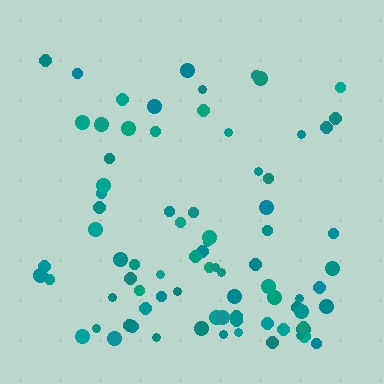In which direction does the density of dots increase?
From top to bottom, with the bottom side densest.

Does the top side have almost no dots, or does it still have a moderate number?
Still a moderate number, just noticeably fewer than the bottom.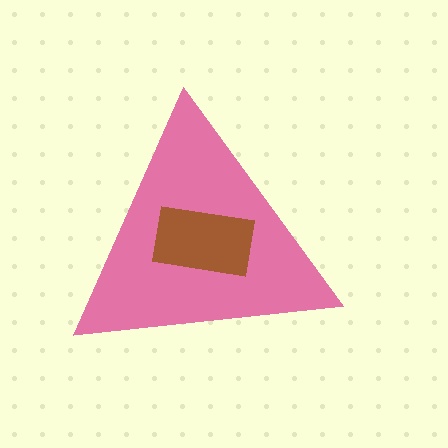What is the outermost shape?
The pink triangle.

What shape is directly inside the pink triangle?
The brown rectangle.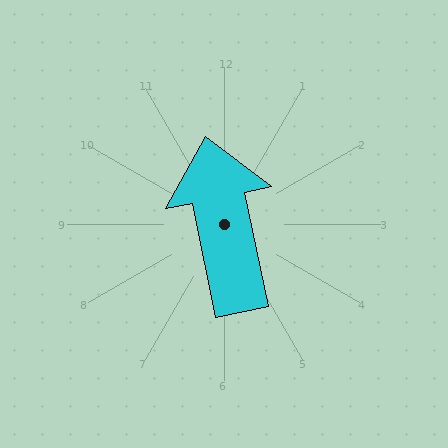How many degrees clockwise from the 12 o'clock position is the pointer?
Approximately 348 degrees.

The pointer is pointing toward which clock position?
Roughly 12 o'clock.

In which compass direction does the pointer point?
North.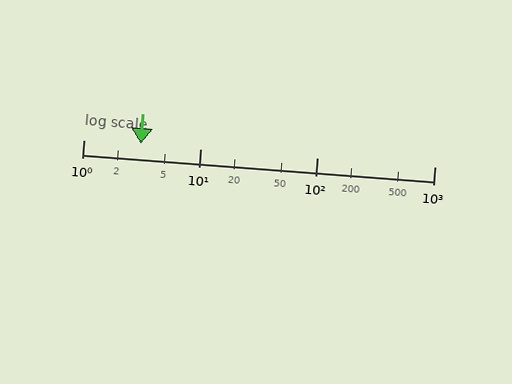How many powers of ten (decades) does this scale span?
The scale spans 3 decades, from 1 to 1000.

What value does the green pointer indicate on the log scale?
The pointer indicates approximately 3.1.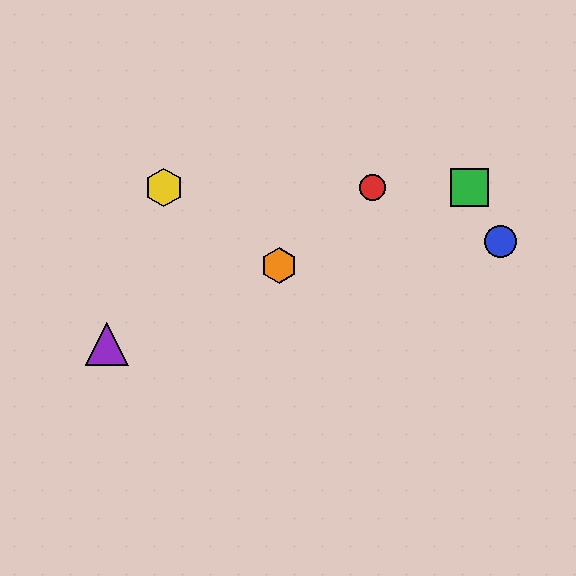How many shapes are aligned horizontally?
3 shapes (the red circle, the green square, the yellow hexagon) are aligned horizontally.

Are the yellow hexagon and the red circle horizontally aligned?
Yes, both are at y≈187.